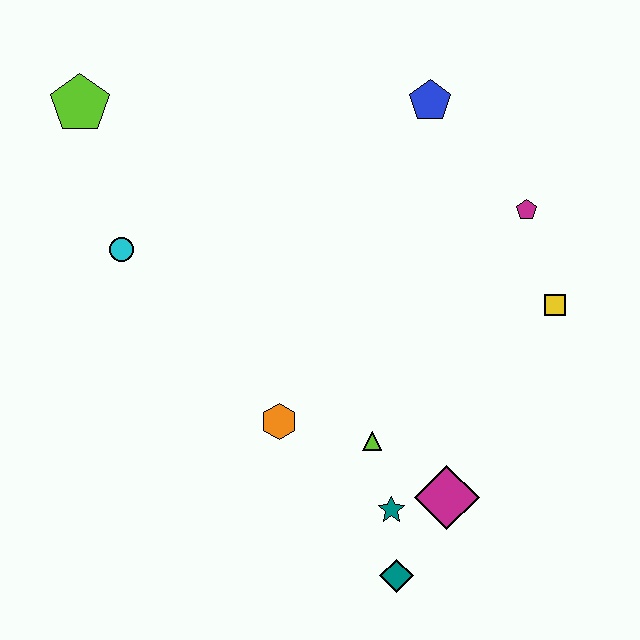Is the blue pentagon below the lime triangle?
No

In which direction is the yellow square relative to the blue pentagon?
The yellow square is below the blue pentagon.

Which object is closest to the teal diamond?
The teal star is closest to the teal diamond.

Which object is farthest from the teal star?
The lime pentagon is farthest from the teal star.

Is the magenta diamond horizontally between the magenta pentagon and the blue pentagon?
Yes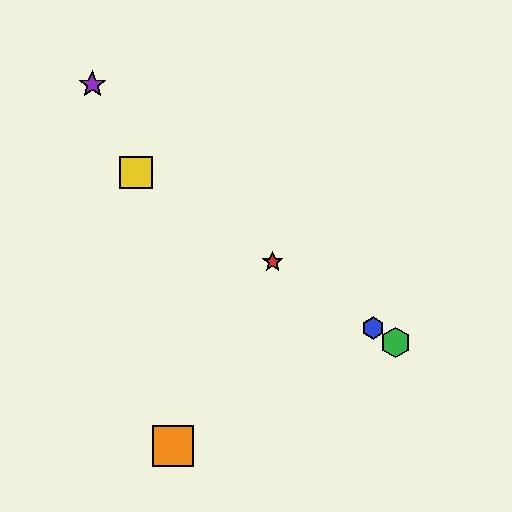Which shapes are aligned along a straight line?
The red star, the blue hexagon, the green hexagon, the yellow square are aligned along a straight line.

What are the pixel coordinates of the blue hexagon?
The blue hexagon is at (373, 328).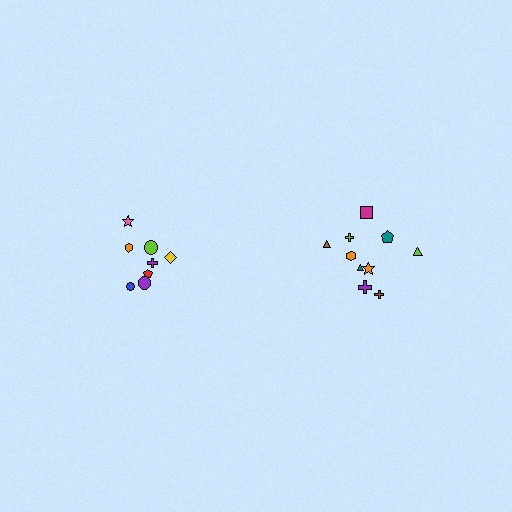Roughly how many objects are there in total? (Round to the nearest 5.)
Roughly 20 objects in total.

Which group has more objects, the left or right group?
The right group.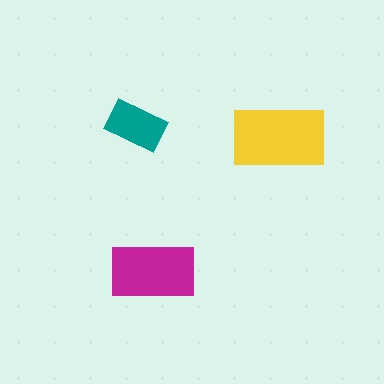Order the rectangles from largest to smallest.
the yellow one, the magenta one, the teal one.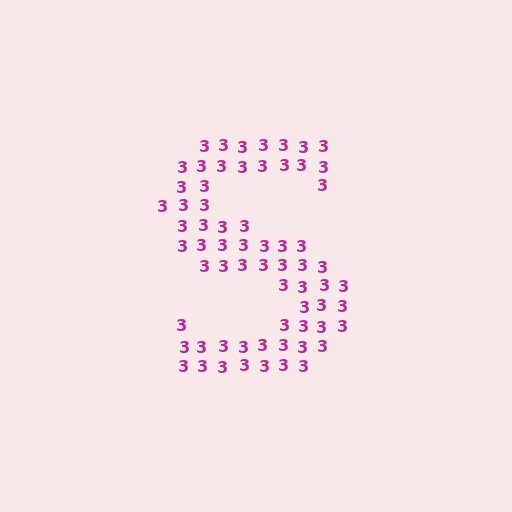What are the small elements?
The small elements are digit 3's.